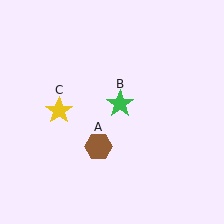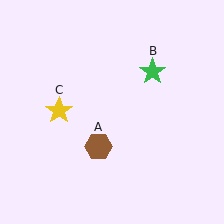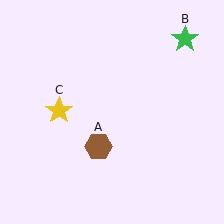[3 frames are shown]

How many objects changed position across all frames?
1 object changed position: green star (object B).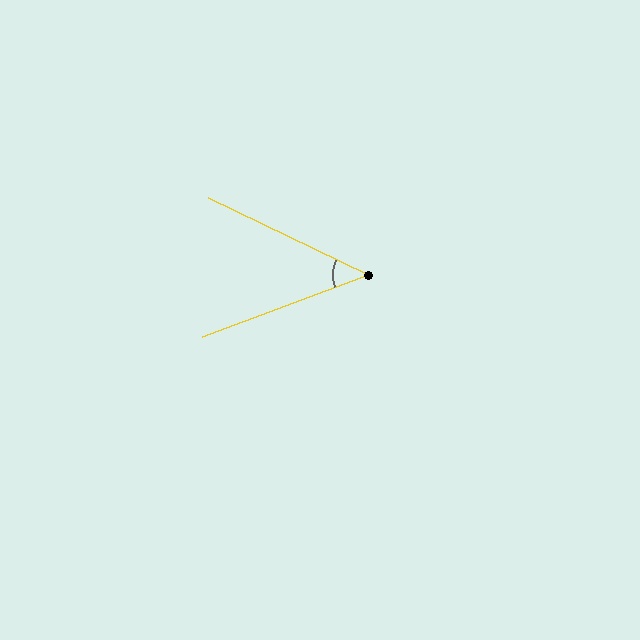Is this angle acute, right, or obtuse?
It is acute.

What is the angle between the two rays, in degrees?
Approximately 46 degrees.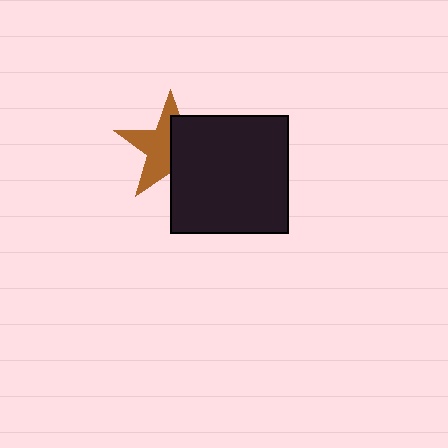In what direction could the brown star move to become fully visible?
The brown star could move left. That would shift it out from behind the black square entirely.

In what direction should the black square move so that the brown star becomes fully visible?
The black square should move right. That is the shortest direction to clear the overlap and leave the brown star fully visible.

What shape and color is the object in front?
The object in front is a black square.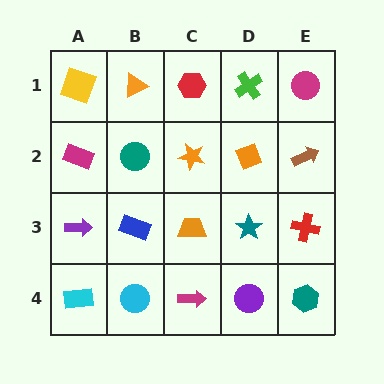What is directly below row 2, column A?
A purple arrow.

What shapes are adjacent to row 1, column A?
A magenta rectangle (row 2, column A), an orange triangle (row 1, column B).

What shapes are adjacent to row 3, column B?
A teal circle (row 2, column B), a cyan circle (row 4, column B), a purple arrow (row 3, column A), an orange trapezoid (row 3, column C).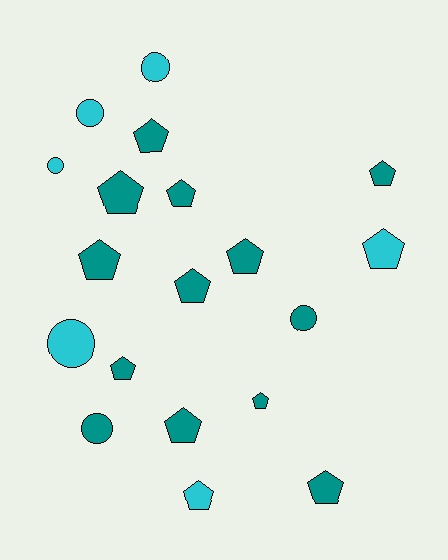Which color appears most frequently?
Teal, with 13 objects.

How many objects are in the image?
There are 19 objects.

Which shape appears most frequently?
Pentagon, with 13 objects.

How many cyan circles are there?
There are 4 cyan circles.